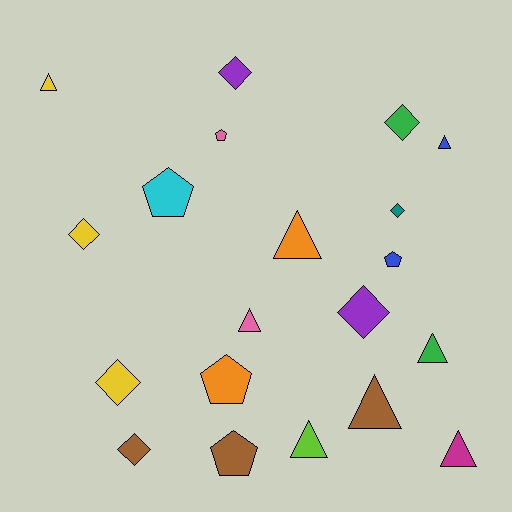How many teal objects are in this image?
There is 1 teal object.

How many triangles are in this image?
There are 8 triangles.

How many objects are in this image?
There are 20 objects.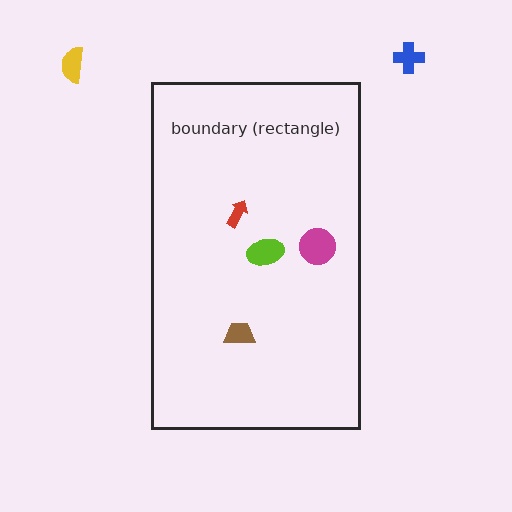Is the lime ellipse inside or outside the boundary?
Inside.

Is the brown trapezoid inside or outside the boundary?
Inside.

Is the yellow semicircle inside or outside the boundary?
Outside.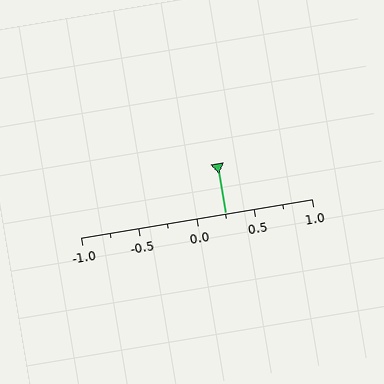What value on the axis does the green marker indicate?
The marker indicates approximately 0.25.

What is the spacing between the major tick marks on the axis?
The major ticks are spaced 0.5 apart.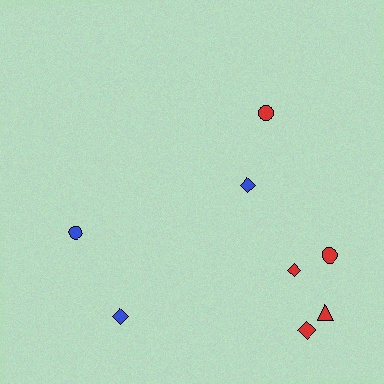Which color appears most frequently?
Red, with 5 objects.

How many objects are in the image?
There are 8 objects.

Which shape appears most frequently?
Diamond, with 4 objects.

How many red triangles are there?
There is 1 red triangle.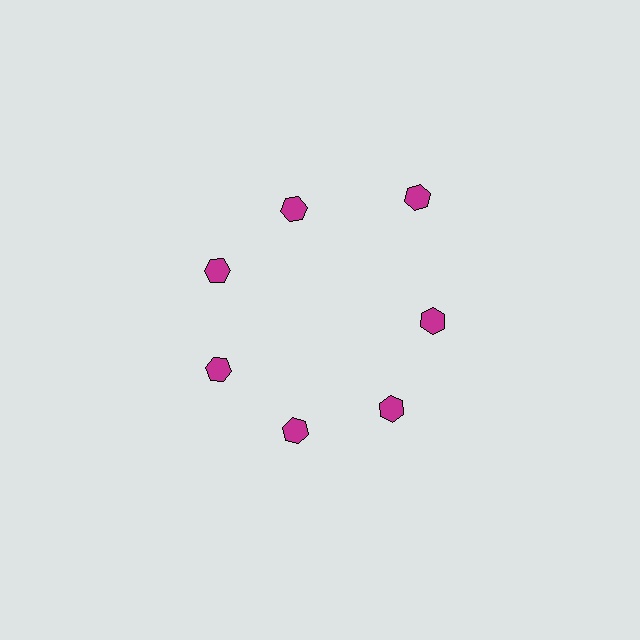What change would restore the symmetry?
The symmetry would be restored by moving it inward, back onto the ring so that all 7 hexagons sit at equal angles and equal distance from the center.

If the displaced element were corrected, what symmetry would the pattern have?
It would have 7-fold rotational symmetry — the pattern would map onto itself every 51 degrees.